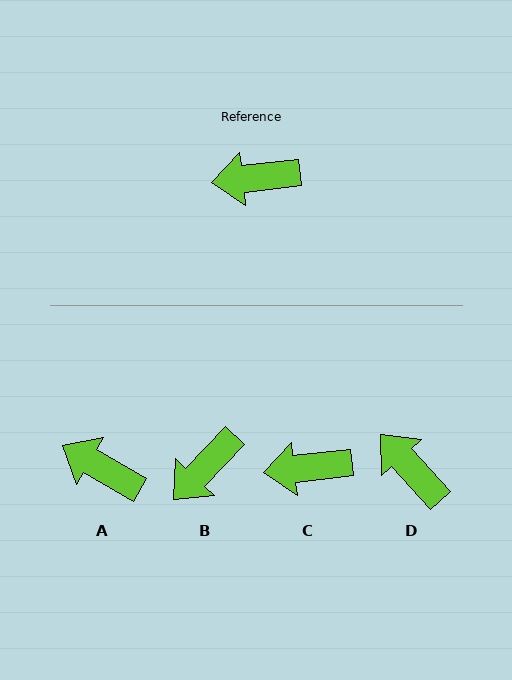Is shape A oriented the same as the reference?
No, it is off by about 36 degrees.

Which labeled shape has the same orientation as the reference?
C.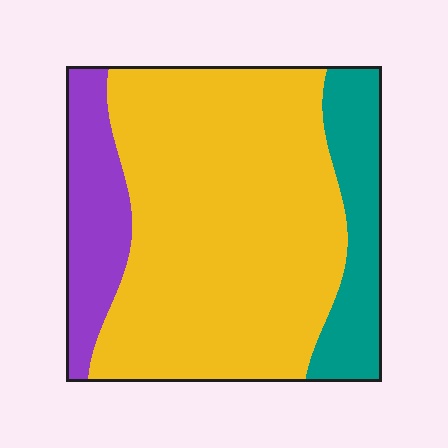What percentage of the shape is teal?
Teal takes up less than a quarter of the shape.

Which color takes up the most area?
Yellow, at roughly 70%.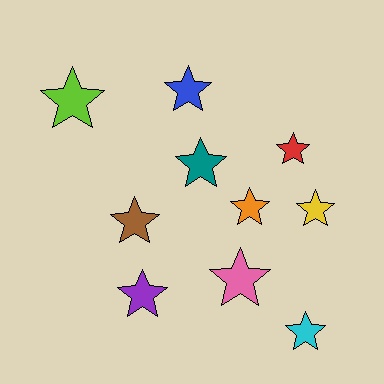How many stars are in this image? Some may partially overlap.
There are 10 stars.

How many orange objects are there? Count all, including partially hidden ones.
There is 1 orange object.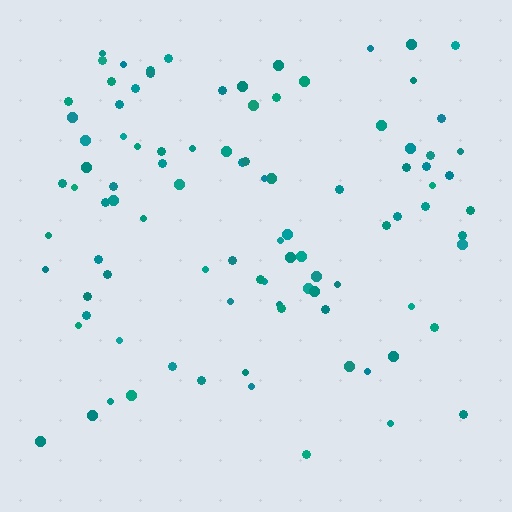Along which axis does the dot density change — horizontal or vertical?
Vertical.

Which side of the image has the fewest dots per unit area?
The bottom.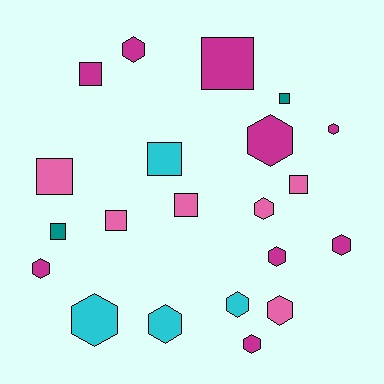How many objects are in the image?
There are 21 objects.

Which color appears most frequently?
Magenta, with 9 objects.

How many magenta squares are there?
There are 2 magenta squares.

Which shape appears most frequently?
Hexagon, with 12 objects.